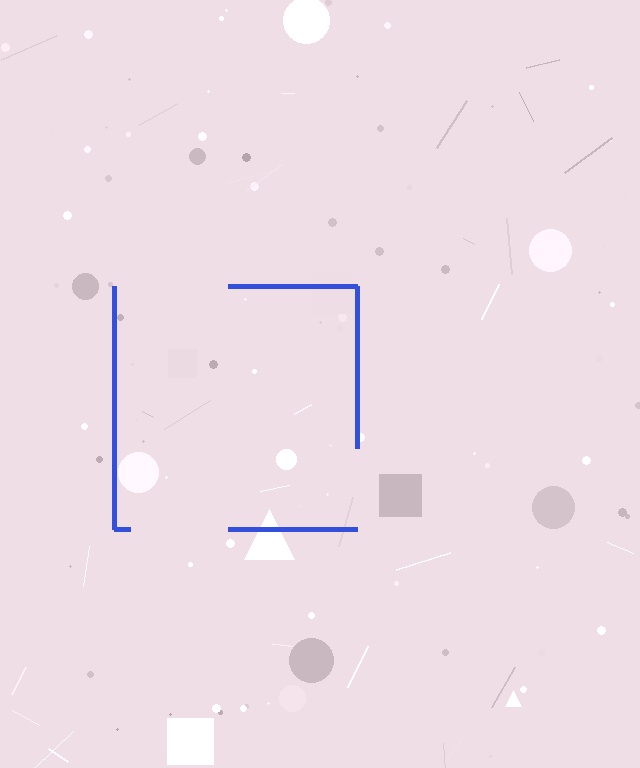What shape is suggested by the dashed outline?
The dashed outline suggests a square.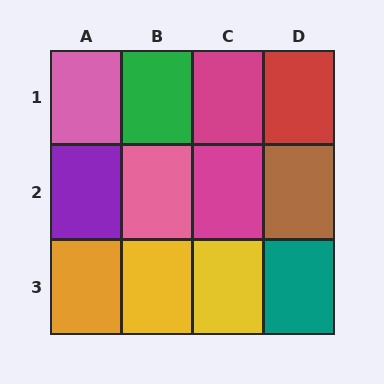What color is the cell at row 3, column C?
Yellow.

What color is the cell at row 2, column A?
Purple.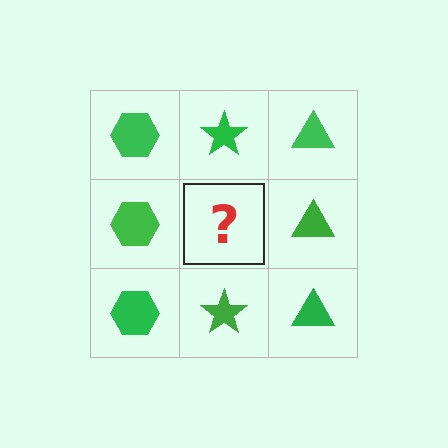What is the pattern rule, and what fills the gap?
The rule is that each column has a consistent shape. The gap should be filled with a green star.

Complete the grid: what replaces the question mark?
The question mark should be replaced with a green star.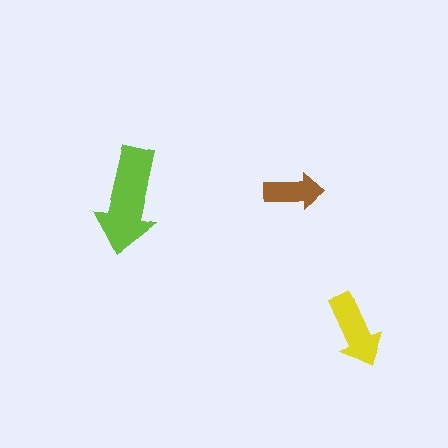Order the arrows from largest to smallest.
the lime one, the yellow one, the brown one.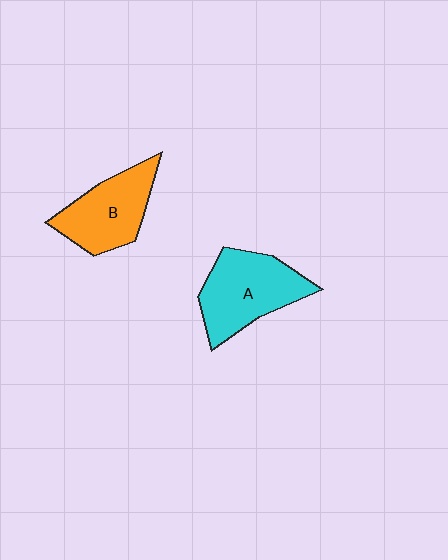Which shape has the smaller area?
Shape B (orange).